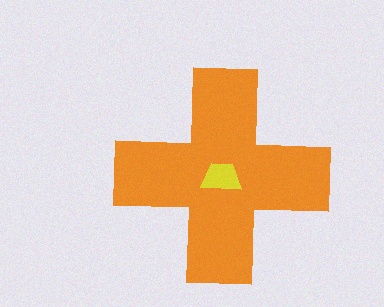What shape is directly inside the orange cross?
The yellow trapezoid.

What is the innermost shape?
The yellow trapezoid.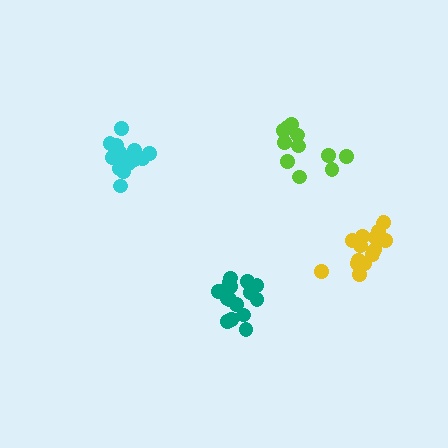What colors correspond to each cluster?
The clusters are colored: lime, yellow, cyan, teal.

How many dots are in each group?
Group 1: 12 dots, Group 2: 16 dots, Group 3: 15 dots, Group 4: 17 dots (60 total).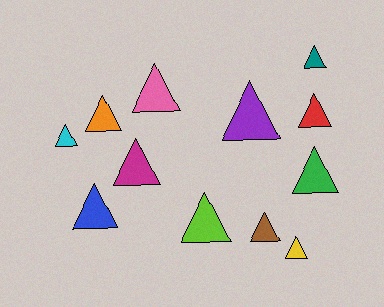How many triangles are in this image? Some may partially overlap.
There are 12 triangles.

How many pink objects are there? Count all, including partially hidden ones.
There is 1 pink object.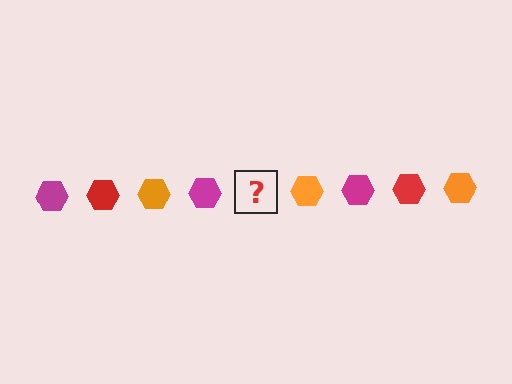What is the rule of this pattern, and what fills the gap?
The rule is that the pattern cycles through magenta, red, orange hexagons. The gap should be filled with a red hexagon.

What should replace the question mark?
The question mark should be replaced with a red hexagon.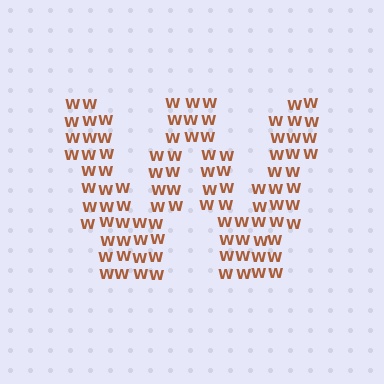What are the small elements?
The small elements are letter W's.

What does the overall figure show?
The overall figure shows the letter W.